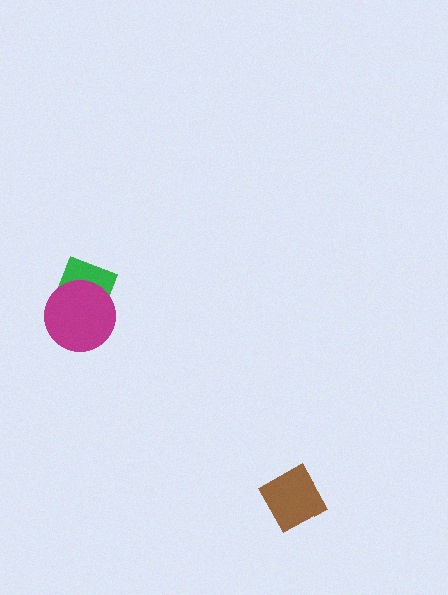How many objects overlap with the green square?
1 object overlaps with the green square.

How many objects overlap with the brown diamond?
0 objects overlap with the brown diamond.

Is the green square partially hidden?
Yes, it is partially covered by another shape.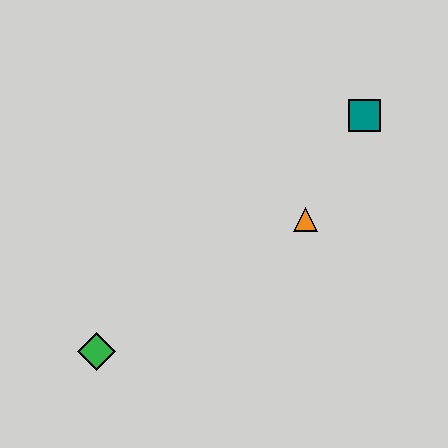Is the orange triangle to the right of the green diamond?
Yes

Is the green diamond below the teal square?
Yes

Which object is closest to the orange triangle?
The teal square is closest to the orange triangle.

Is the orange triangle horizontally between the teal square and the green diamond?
Yes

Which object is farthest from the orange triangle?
The green diamond is farthest from the orange triangle.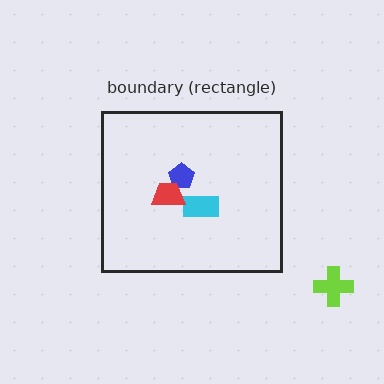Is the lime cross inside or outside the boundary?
Outside.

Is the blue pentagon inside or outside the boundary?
Inside.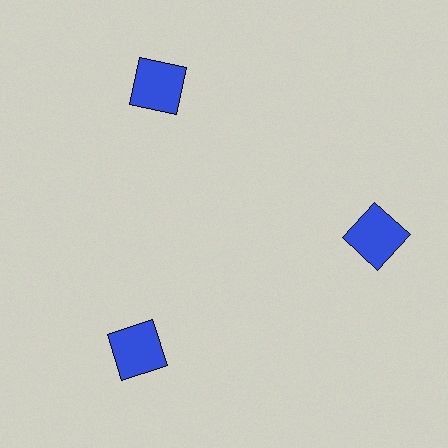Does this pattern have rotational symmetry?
Yes, this pattern has 3-fold rotational symmetry. It looks the same after rotating 120 degrees around the center.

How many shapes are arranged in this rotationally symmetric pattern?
There are 3 shapes, arranged in 3 groups of 1.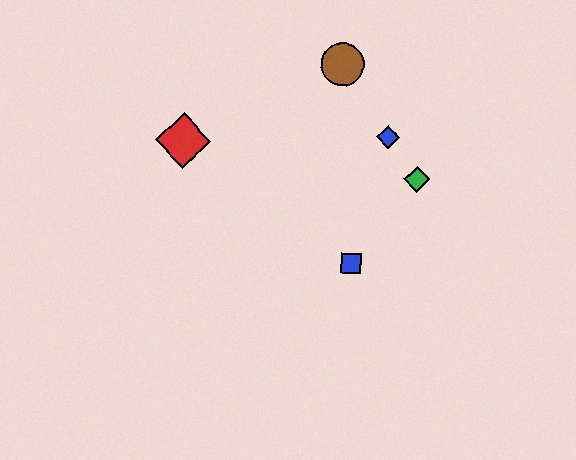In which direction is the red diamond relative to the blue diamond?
The red diamond is to the left of the blue diamond.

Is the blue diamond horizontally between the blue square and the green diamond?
Yes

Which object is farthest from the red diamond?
The green diamond is farthest from the red diamond.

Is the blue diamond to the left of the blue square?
No